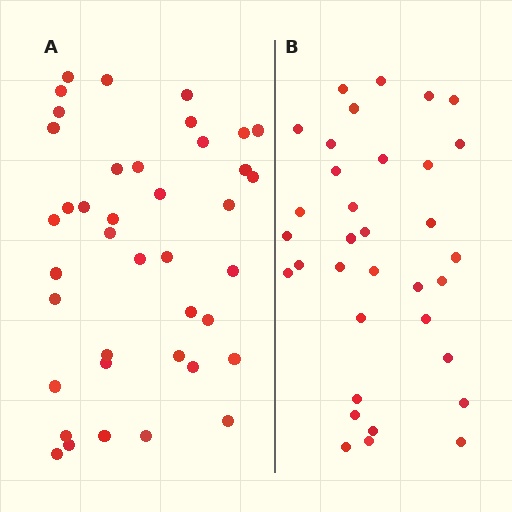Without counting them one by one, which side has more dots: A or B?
Region A (the left region) has more dots.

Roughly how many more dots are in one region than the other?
Region A has about 6 more dots than region B.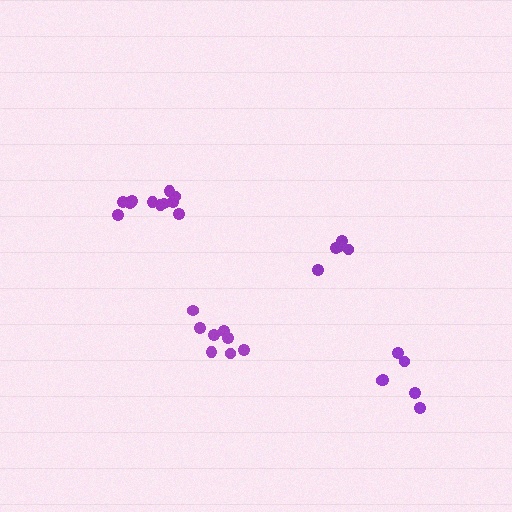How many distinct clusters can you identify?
There are 4 distinct clusters.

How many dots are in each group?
Group 1: 5 dots, Group 2: 11 dots, Group 3: 6 dots, Group 4: 8 dots (30 total).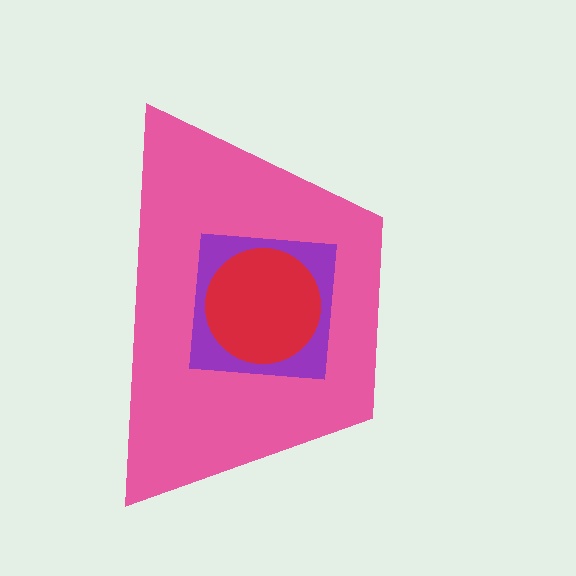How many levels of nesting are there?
3.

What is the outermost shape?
The pink trapezoid.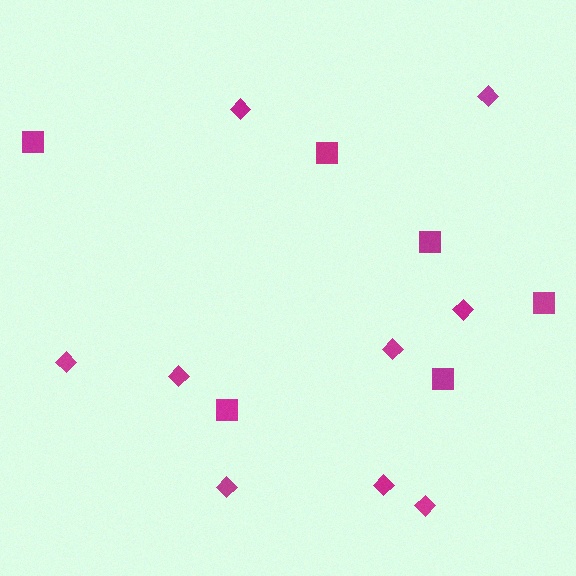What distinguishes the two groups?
There are 2 groups: one group of squares (6) and one group of diamonds (9).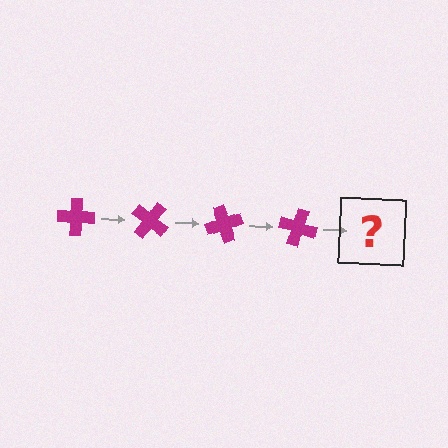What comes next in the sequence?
The next element should be a magenta cross rotated 140 degrees.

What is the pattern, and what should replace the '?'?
The pattern is that the cross rotates 35 degrees each step. The '?' should be a magenta cross rotated 140 degrees.